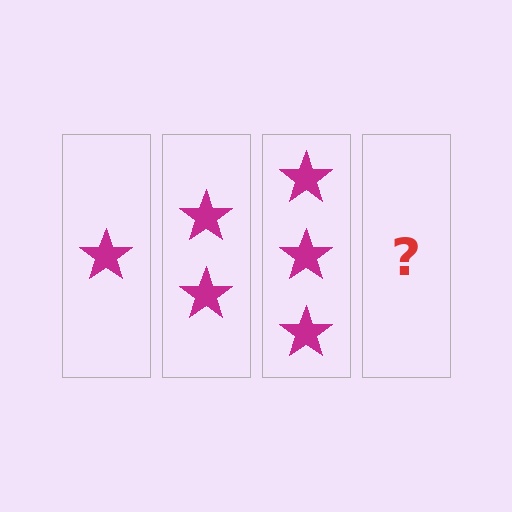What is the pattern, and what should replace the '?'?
The pattern is that each step adds one more star. The '?' should be 4 stars.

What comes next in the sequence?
The next element should be 4 stars.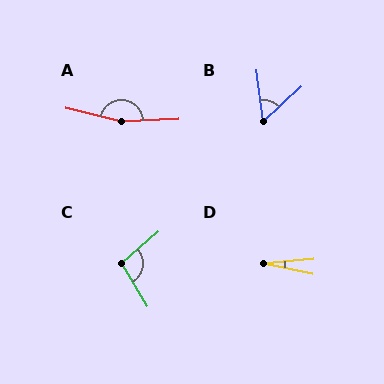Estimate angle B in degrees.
Approximately 54 degrees.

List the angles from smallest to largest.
D (17°), B (54°), C (100°), A (164°).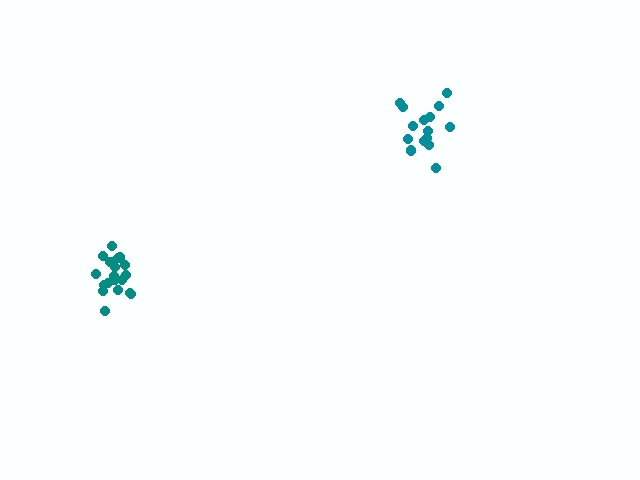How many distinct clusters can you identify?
There are 2 distinct clusters.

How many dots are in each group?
Group 1: 15 dots, Group 2: 20 dots (35 total).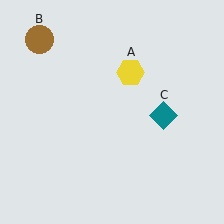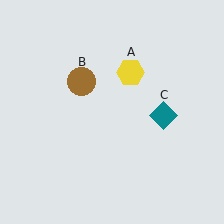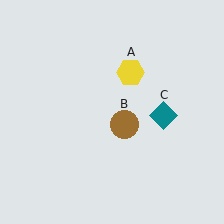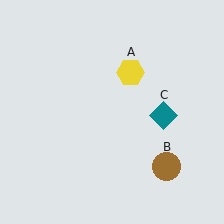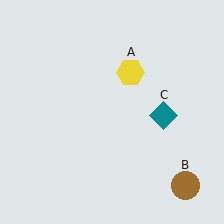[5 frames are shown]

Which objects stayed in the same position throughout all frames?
Yellow hexagon (object A) and teal diamond (object C) remained stationary.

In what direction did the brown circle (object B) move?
The brown circle (object B) moved down and to the right.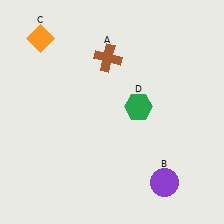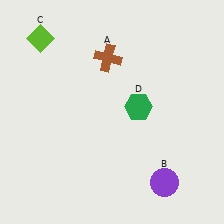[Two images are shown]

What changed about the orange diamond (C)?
In Image 1, C is orange. In Image 2, it changed to lime.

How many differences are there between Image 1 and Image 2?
There is 1 difference between the two images.